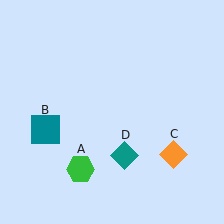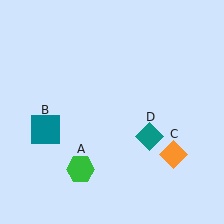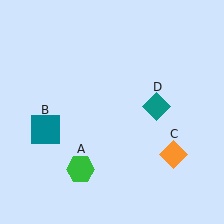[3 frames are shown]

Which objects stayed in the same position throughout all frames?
Green hexagon (object A) and teal square (object B) and orange diamond (object C) remained stationary.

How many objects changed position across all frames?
1 object changed position: teal diamond (object D).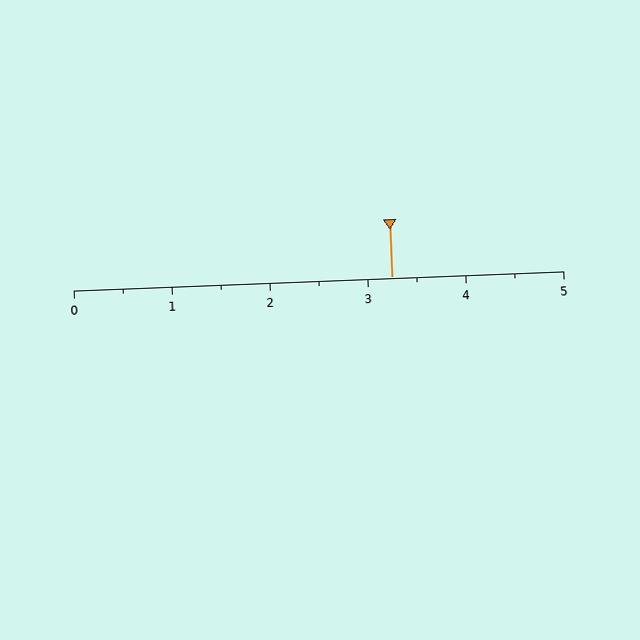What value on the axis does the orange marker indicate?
The marker indicates approximately 3.2.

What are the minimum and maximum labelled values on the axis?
The axis runs from 0 to 5.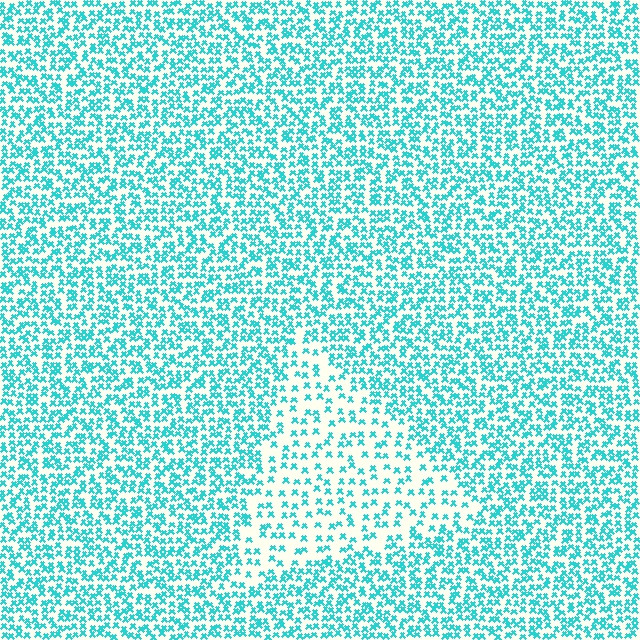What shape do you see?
I see a triangle.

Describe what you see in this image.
The image contains small cyan elements arranged at two different densities. A triangle-shaped region is visible where the elements are less densely packed than the surrounding area.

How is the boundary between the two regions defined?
The boundary is defined by a change in element density (approximately 2.1x ratio). All elements are the same color, size, and shape.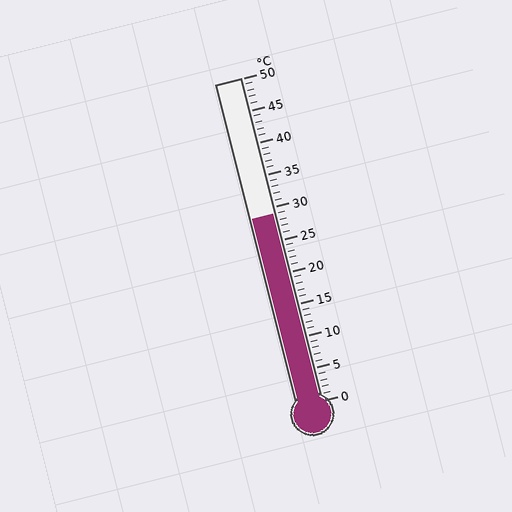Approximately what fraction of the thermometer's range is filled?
The thermometer is filled to approximately 60% of its range.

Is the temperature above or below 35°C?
The temperature is below 35°C.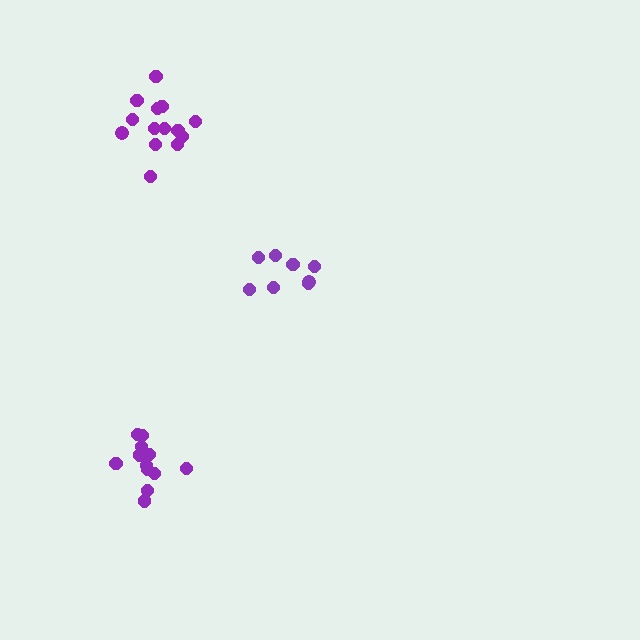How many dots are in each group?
Group 1: 8 dots, Group 2: 14 dots, Group 3: 13 dots (35 total).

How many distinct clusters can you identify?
There are 3 distinct clusters.